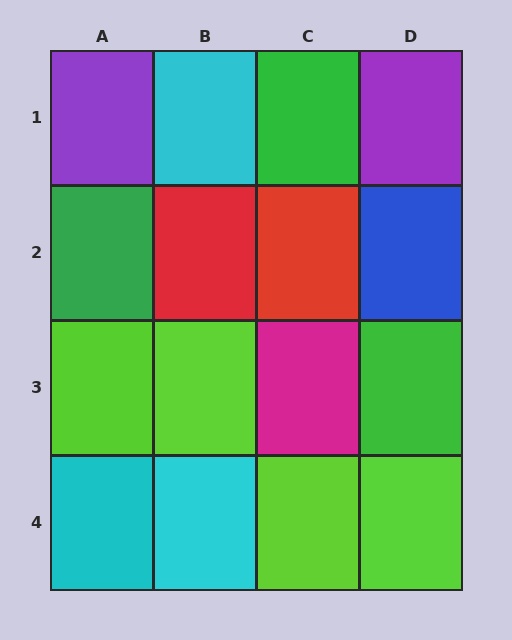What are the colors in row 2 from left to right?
Green, red, red, blue.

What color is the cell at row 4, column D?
Lime.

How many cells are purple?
2 cells are purple.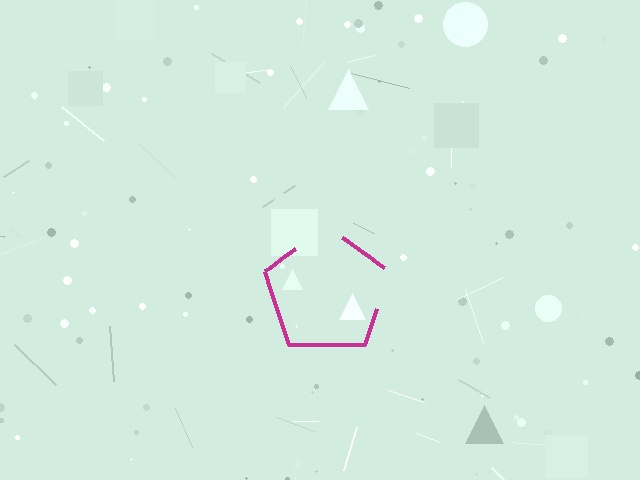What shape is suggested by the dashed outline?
The dashed outline suggests a pentagon.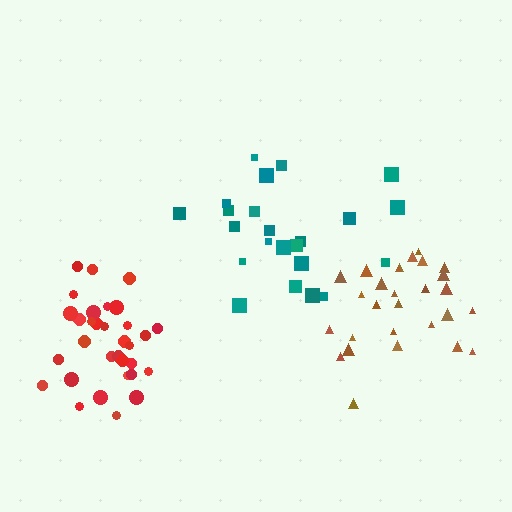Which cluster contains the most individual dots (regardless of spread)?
Red (32).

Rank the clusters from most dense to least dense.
red, teal, brown.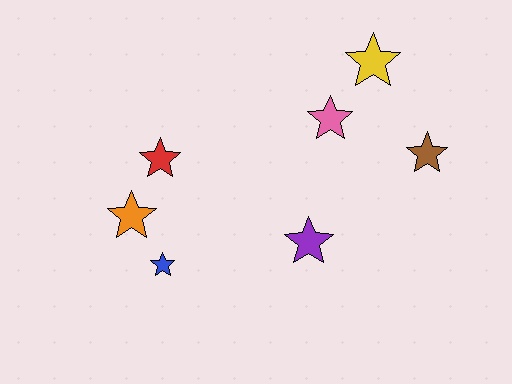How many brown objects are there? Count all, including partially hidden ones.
There is 1 brown object.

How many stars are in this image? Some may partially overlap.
There are 7 stars.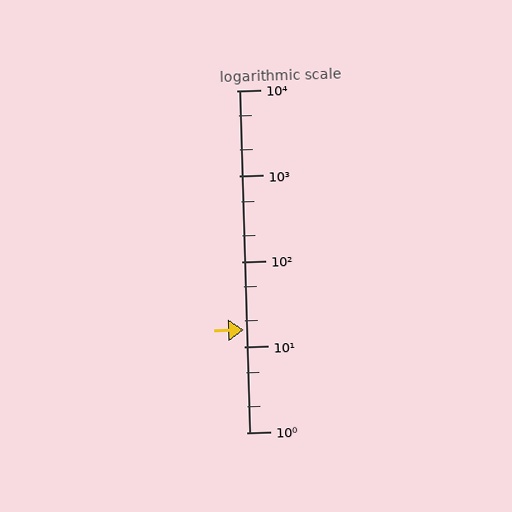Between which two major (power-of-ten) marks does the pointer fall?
The pointer is between 10 and 100.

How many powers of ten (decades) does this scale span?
The scale spans 4 decades, from 1 to 10000.